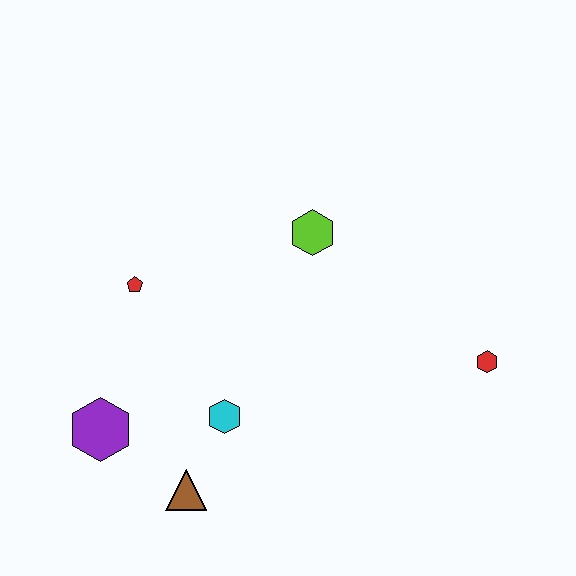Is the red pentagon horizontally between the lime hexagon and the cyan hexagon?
No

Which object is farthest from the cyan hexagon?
The red hexagon is farthest from the cyan hexagon.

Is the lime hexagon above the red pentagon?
Yes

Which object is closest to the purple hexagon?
The brown triangle is closest to the purple hexagon.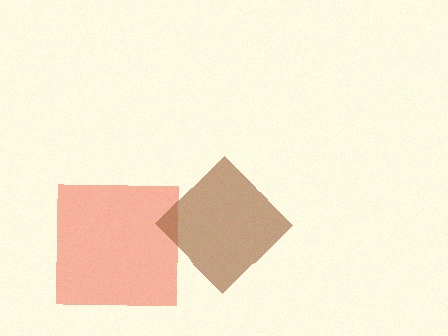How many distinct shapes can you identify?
There are 2 distinct shapes: a red square, a brown diamond.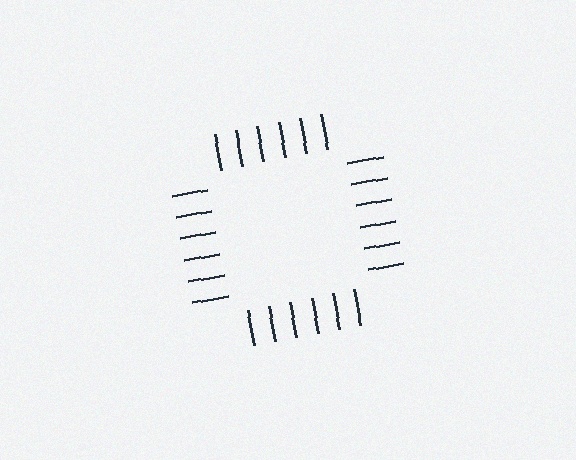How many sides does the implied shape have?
4 sides — the line-ends trace a square.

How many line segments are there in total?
24 — 6 along each of the 4 edges.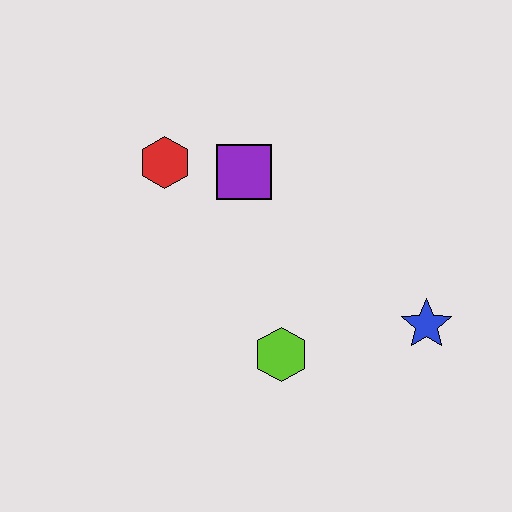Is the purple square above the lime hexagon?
Yes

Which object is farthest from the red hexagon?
The blue star is farthest from the red hexagon.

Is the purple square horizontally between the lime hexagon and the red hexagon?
Yes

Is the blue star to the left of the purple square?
No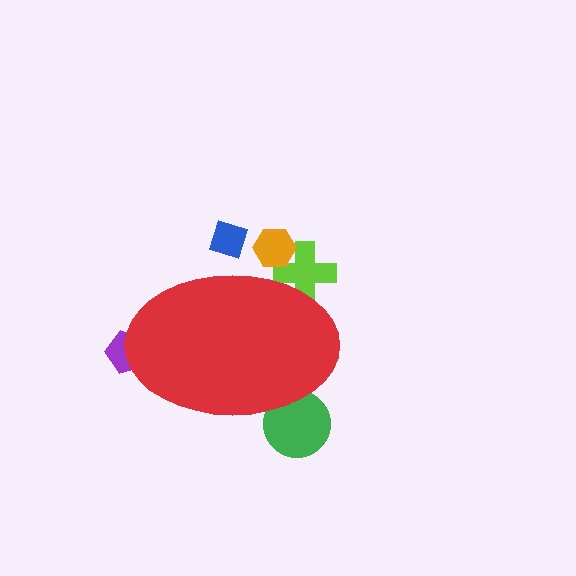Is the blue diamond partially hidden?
Yes, the blue diamond is partially hidden behind the red ellipse.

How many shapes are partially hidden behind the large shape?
5 shapes are partially hidden.